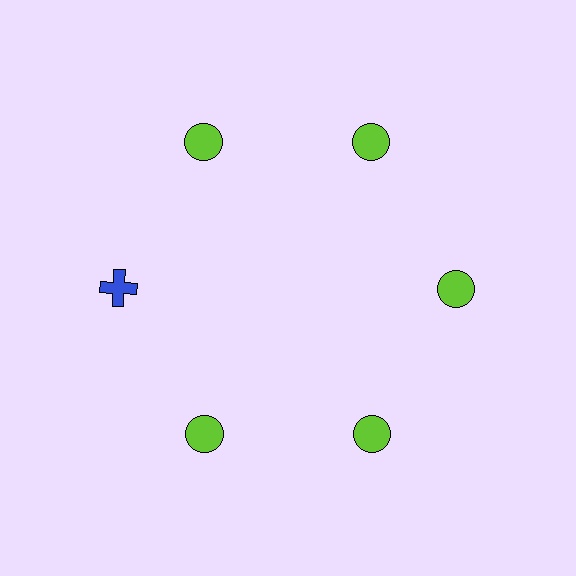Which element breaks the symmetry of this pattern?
The blue cross at roughly the 9 o'clock position breaks the symmetry. All other shapes are lime circles.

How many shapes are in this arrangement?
There are 6 shapes arranged in a ring pattern.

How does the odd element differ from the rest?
It differs in both color (blue instead of lime) and shape (cross instead of circle).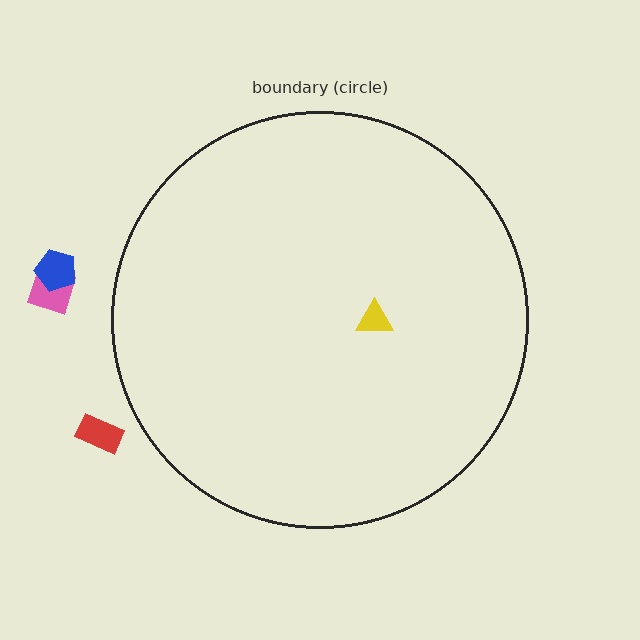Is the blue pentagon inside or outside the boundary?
Outside.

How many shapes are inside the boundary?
1 inside, 3 outside.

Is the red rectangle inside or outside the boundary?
Outside.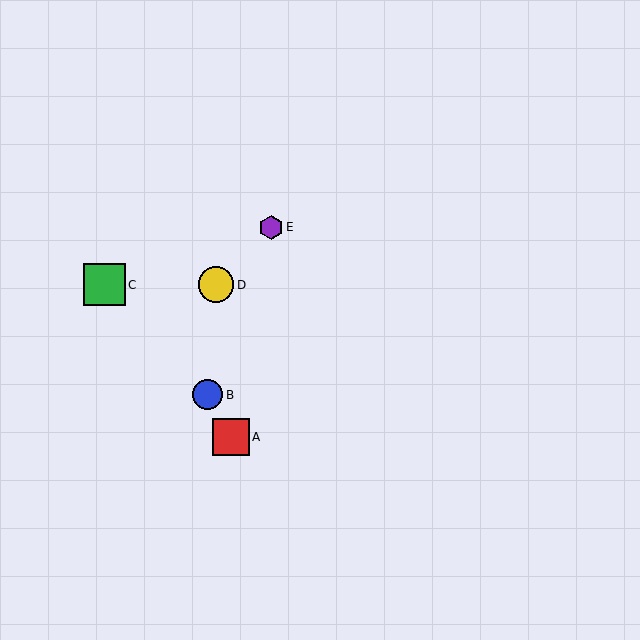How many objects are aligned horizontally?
2 objects (C, D) are aligned horizontally.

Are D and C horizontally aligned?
Yes, both are at y≈285.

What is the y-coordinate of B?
Object B is at y≈395.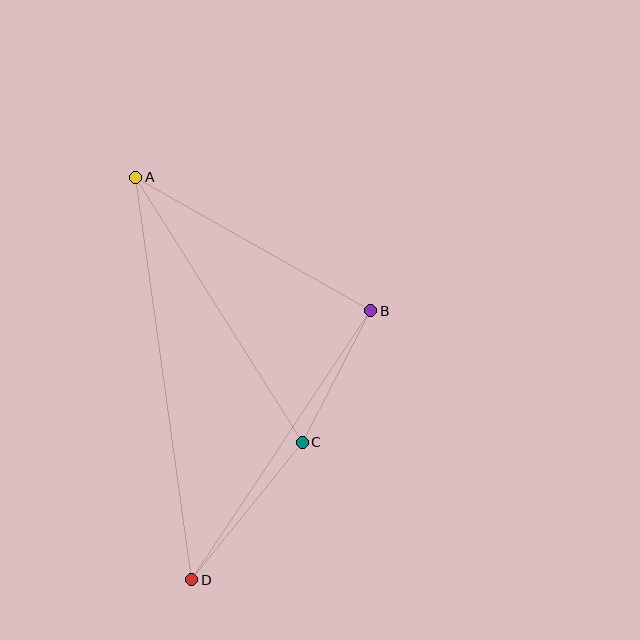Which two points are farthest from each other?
Points A and D are farthest from each other.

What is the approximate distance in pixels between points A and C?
The distance between A and C is approximately 313 pixels.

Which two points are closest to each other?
Points B and C are closest to each other.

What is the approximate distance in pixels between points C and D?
The distance between C and D is approximately 177 pixels.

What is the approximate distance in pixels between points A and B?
The distance between A and B is approximately 270 pixels.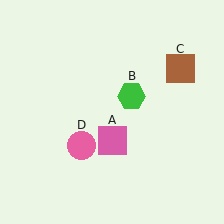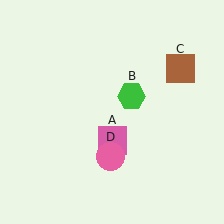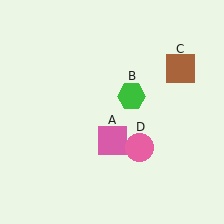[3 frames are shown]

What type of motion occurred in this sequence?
The pink circle (object D) rotated counterclockwise around the center of the scene.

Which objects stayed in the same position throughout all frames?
Pink square (object A) and green hexagon (object B) and brown square (object C) remained stationary.